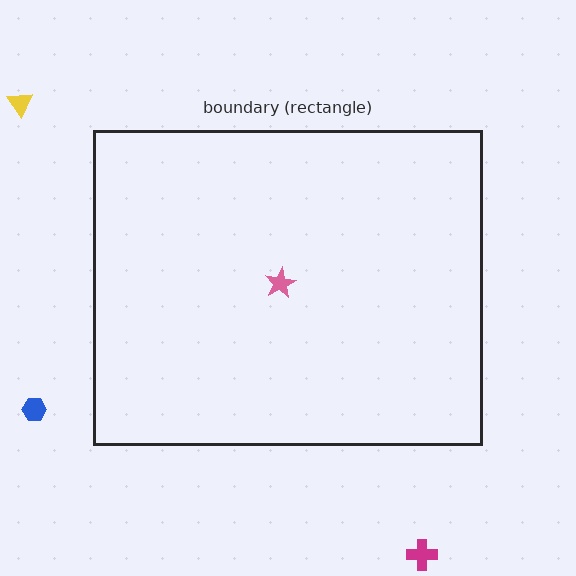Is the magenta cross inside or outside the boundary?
Outside.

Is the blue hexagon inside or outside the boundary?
Outside.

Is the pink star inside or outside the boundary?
Inside.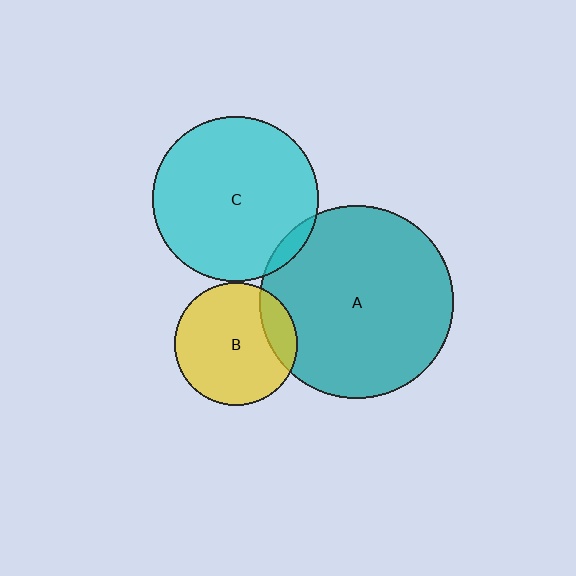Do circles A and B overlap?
Yes.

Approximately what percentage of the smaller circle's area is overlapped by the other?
Approximately 15%.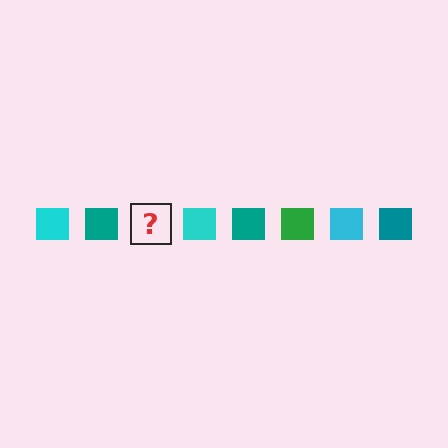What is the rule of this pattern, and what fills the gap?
The rule is that the pattern cycles through cyan, teal, green squares. The gap should be filled with a green square.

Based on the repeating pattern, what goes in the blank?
The blank should be a green square.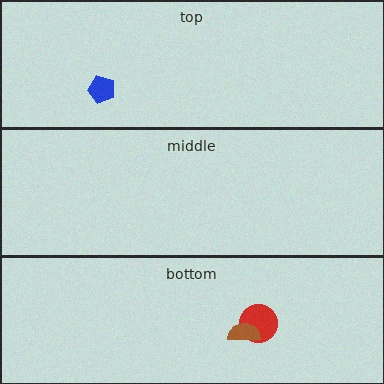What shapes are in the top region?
The blue pentagon.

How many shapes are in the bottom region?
2.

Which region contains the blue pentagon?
The top region.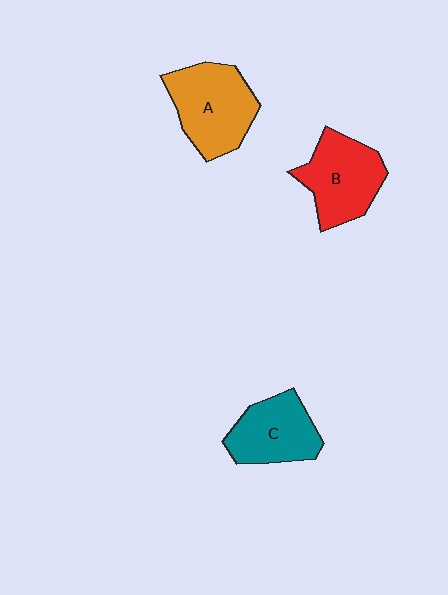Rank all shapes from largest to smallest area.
From largest to smallest: A (orange), B (red), C (teal).